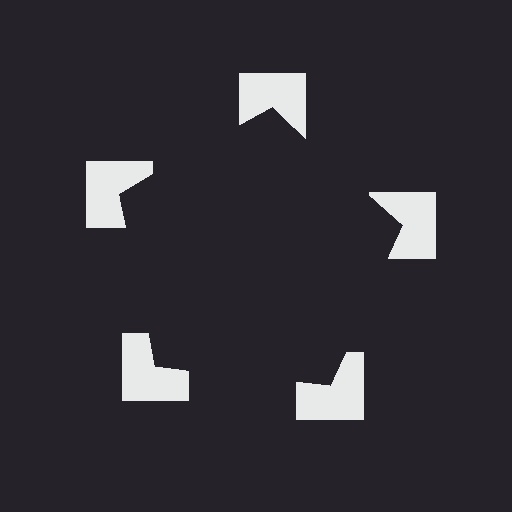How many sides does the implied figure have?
5 sides.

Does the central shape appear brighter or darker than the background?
It typically appears slightly darker than the background, even though no actual brightness change is drawn.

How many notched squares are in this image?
There are 5 — one at each vertex of the illusory pentagon.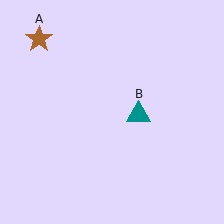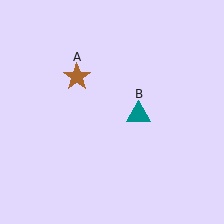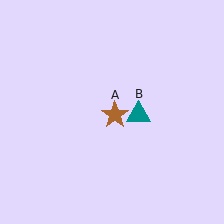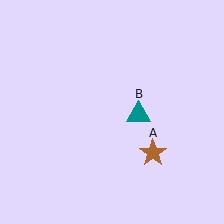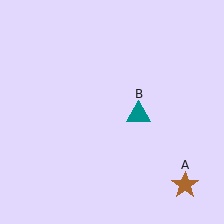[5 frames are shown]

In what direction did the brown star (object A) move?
The brown star (object A) moved down and to the right.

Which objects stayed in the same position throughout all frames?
Teal triangle (object B) remained stationary.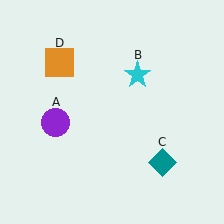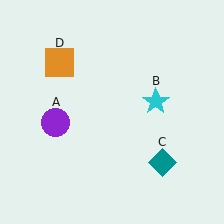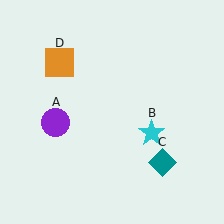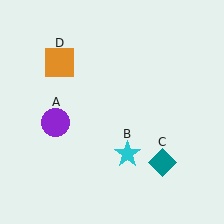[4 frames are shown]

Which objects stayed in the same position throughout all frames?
Purple circle (object A) and teal diamond (object C) and orange square (object D) remained stationary.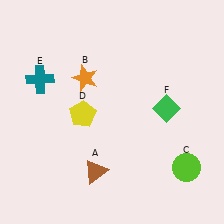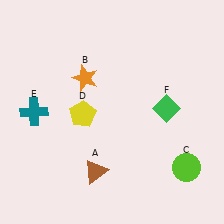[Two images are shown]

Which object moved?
The teal cross (E) moved down.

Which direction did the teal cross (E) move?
The teal cross (E) moved down.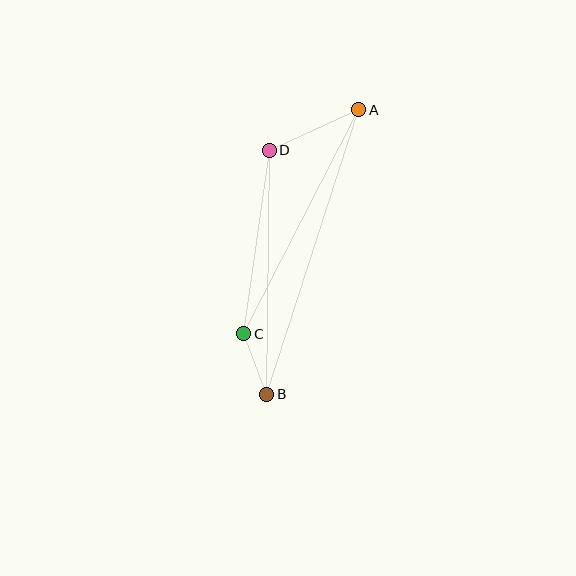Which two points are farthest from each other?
Points A and B are farthest from each other.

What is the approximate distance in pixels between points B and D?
The distance between B and D is approximately 244 pixels.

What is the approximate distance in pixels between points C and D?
The distance between C and D is approximately 185 pixels.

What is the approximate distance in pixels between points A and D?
The distance between A and D is approximately 98 pixels.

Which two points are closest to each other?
Points B and C are closest to each other.